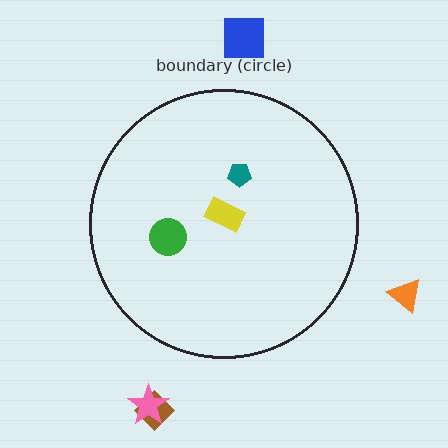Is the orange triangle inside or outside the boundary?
Outside.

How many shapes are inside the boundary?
3 inside, 4 outside.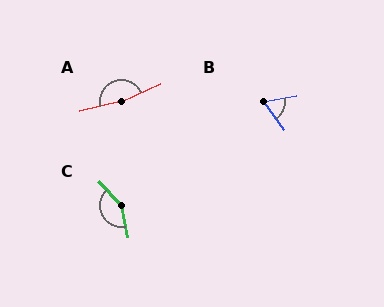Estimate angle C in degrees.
Approximately 147 degrees.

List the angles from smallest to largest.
B (63°), C (147°), A (169°).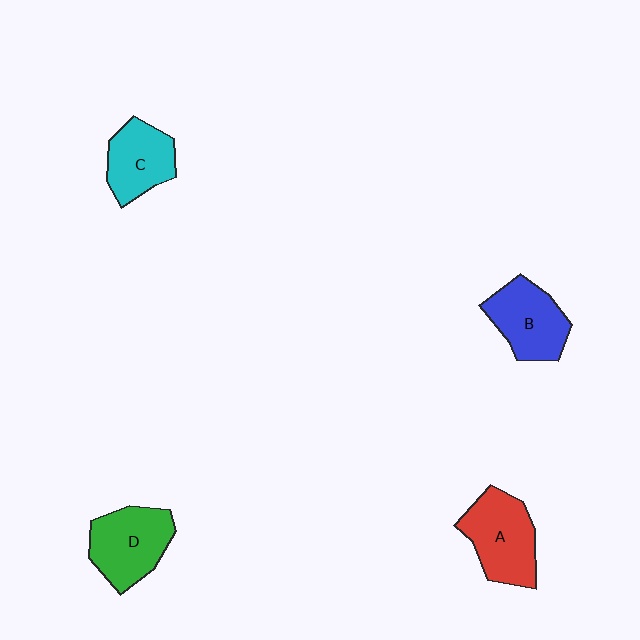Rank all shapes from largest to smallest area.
From largest to smallest: A (red), D (green), B (blue), C (cyan).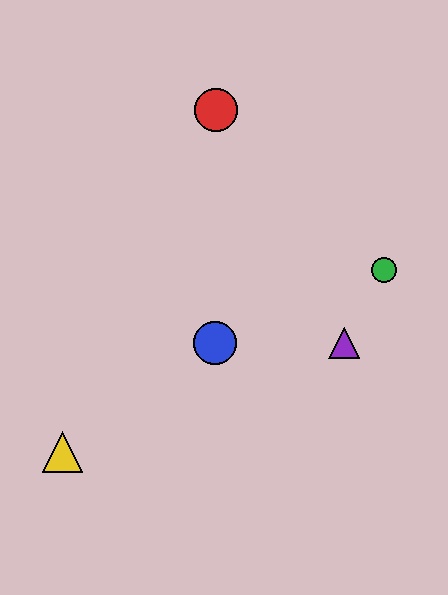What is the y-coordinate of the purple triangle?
The purple triangle is at y≈343.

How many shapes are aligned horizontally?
2 shapes (the blue circle, the purple triangle) are aligned horizontally.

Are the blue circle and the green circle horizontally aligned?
No, the blue circle is at y≈343 and the green circle is at y≈270.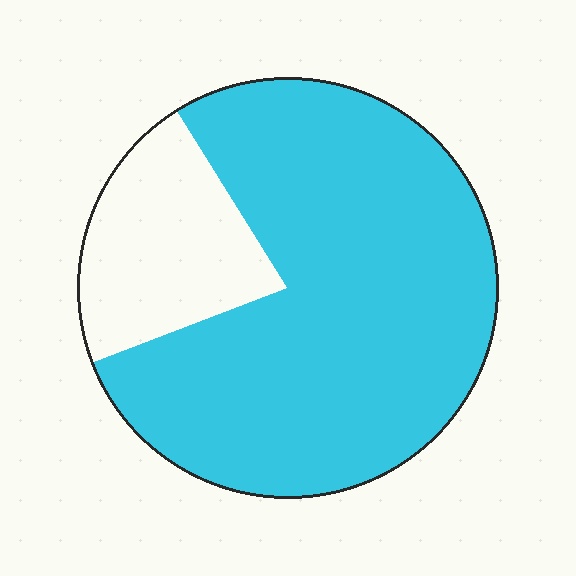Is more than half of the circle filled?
Yes.